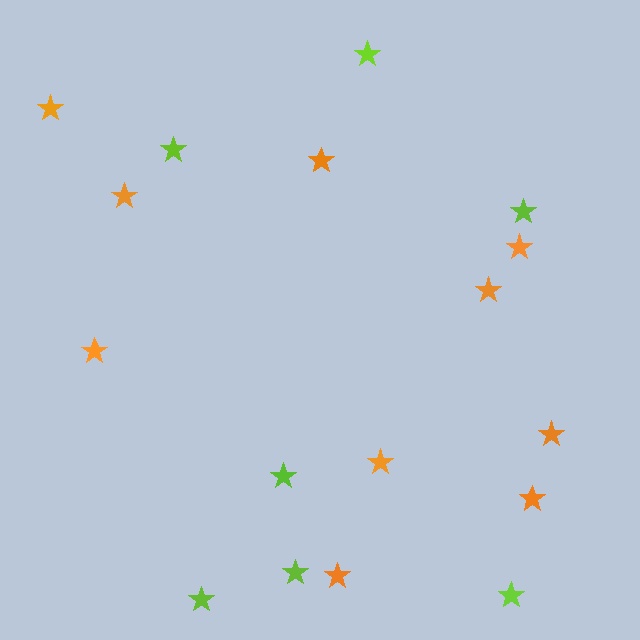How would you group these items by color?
There are 2 groups: one group of lime stars (7) and one group of orange stars (10).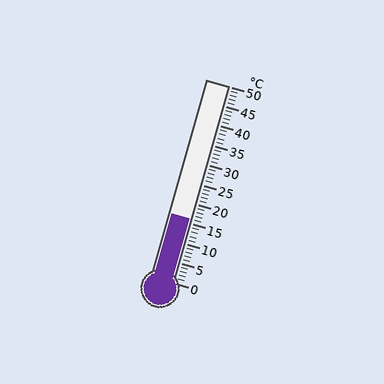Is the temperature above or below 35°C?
The temperature is below 35°C.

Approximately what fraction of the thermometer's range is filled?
The thermometer is filled to approximately 30% of its range.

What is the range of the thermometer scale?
The thermometer scale ranges from 0°C to 50°C.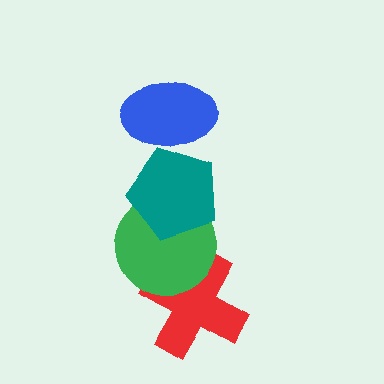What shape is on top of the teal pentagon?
The blue ellipse is on top of the teal pentagon.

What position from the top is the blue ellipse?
The blue ellipse is 1st from the top.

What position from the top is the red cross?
The red cross is 4th from the top.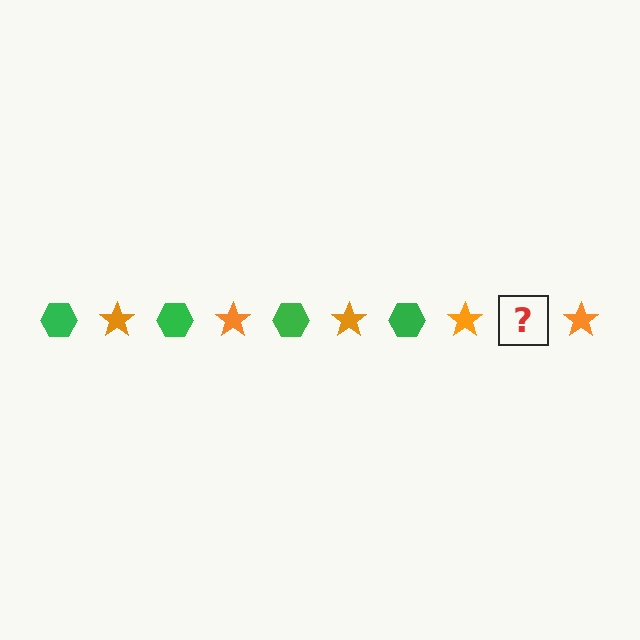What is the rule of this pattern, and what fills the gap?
The rule is that the pattern alternates between green hexagon and orange star. The gap should be filled with a green hexagon.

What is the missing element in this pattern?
The missing element is a green hexagon.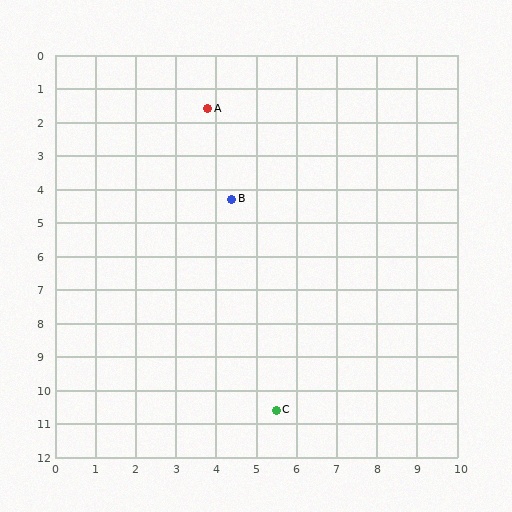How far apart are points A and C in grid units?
Points A and C are about 9.2 grid units apart.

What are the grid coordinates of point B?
Point B is at approximately (4.4, 4.3).